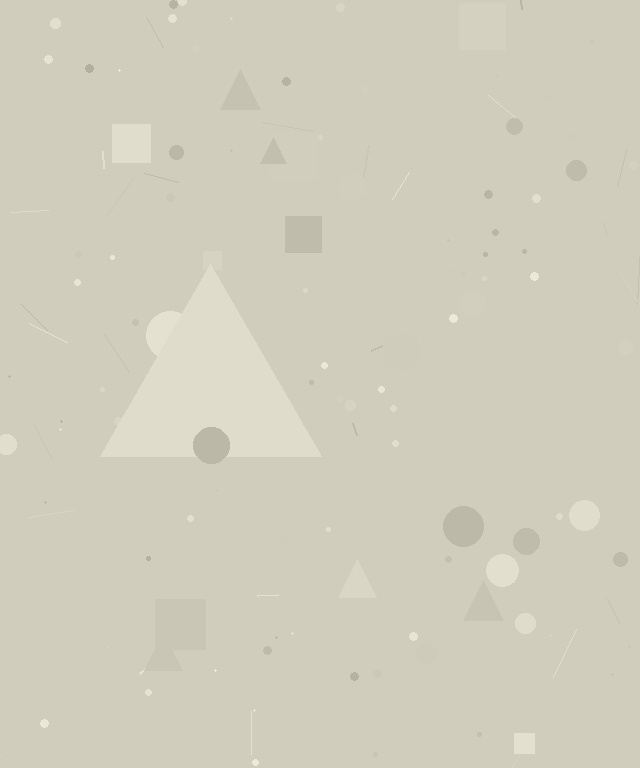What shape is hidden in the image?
A triangle is hidden in the image.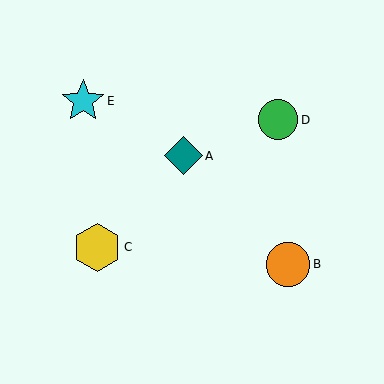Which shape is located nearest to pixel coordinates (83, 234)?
The yellow hexagon (labeled C) at (97, 247) is nearest to that location.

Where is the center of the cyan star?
The center of the cyan star is at (83, 101).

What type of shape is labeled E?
Shape E is a cyan star.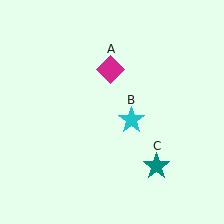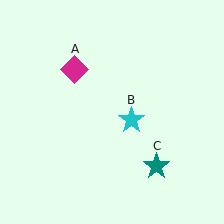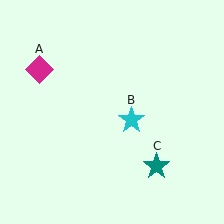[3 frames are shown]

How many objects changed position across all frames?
1 object changed position: magenta diamond (object A).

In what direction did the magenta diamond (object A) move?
The magenta diamond (object A) moved left.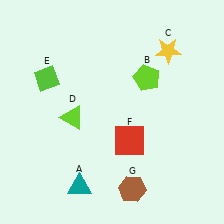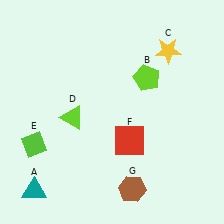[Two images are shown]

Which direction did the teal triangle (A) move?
The teal triangle (A) moved left.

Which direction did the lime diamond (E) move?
The lime diamond (E) moved down.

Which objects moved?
The objects that moved are: the teal triangle (A), the lime diamond (E).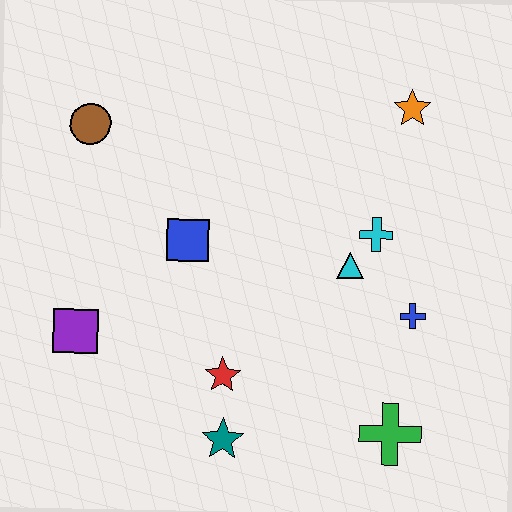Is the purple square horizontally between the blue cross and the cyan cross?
No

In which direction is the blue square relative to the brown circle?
The blue square is below the brown circle.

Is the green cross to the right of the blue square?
Yes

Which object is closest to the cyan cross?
The cyan triangle is closest to the cyan cross.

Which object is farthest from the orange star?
The purple square is farthest from the orange star.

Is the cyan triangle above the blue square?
No